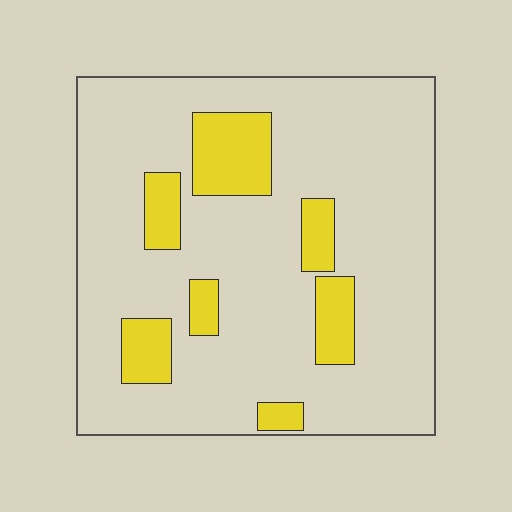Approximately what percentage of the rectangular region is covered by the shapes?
Approximately 15%.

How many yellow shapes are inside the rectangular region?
7.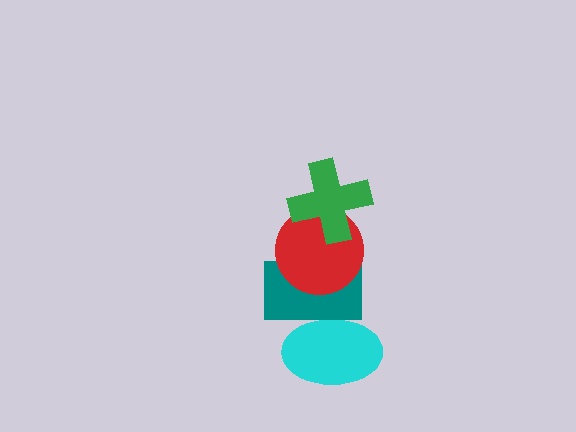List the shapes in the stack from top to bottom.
From top to bottom: the green cross, the red circle, the teal rectangle, the cyan ellipse.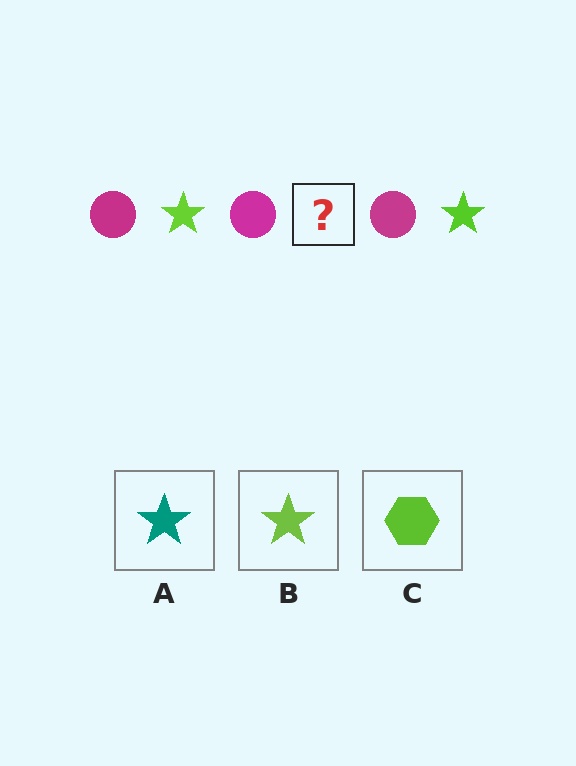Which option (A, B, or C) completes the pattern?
B.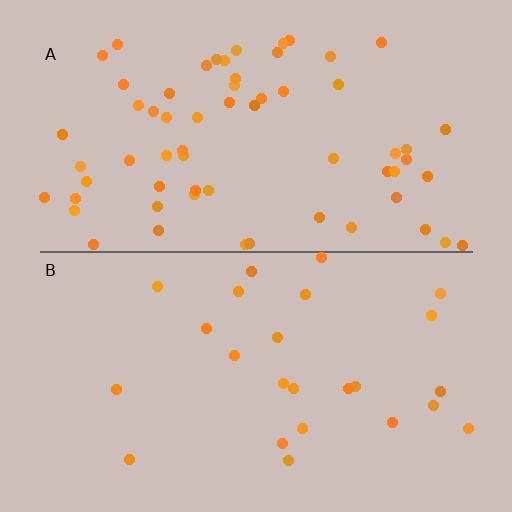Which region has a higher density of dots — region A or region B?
A (the top).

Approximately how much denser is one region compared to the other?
Approximately 2.6× — region A over region B.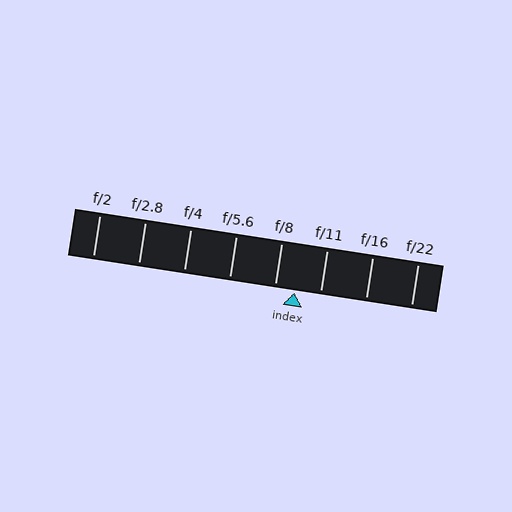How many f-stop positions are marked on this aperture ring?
There are 8 f-stop positions marked.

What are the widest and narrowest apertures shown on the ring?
The widest aperture shown is f/2 and the narrowest is f/22.